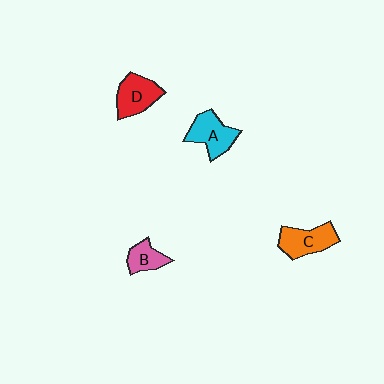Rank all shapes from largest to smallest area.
From largest to smallest: A (cyan), C (orange), D (red), B (pink).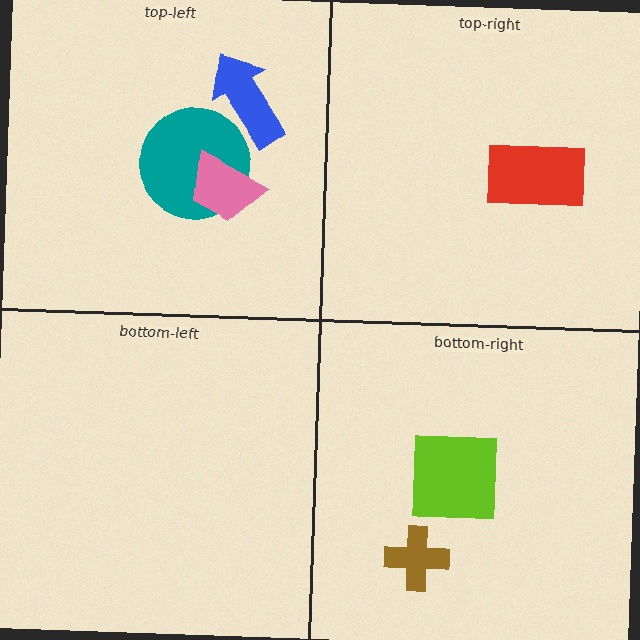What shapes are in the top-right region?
The red rectangle.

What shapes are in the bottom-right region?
The lime square, the brown cross.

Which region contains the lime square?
The bottom-right region.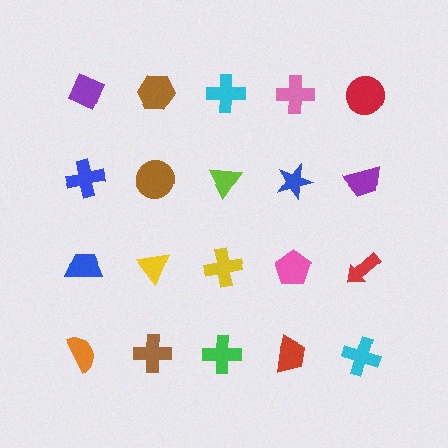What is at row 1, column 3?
A cyan cross.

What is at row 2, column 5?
A purple trapezoid.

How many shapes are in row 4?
5 shapes.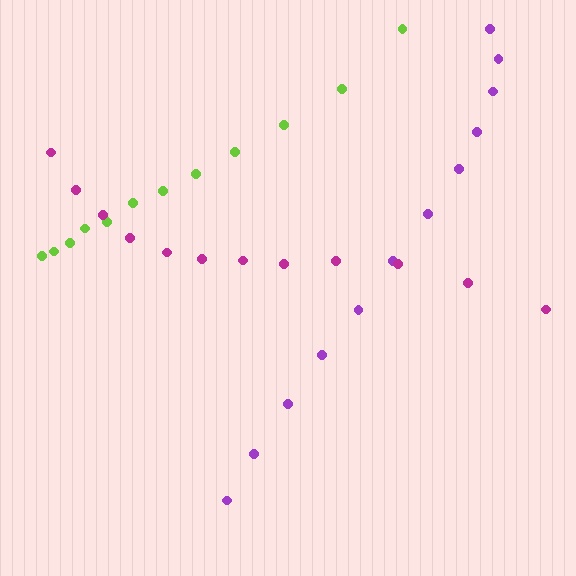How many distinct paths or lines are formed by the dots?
There are 3 distinct paths.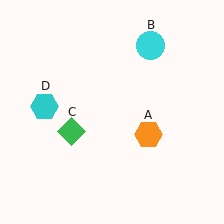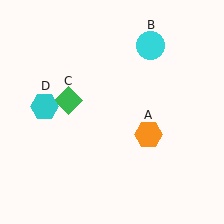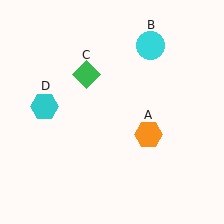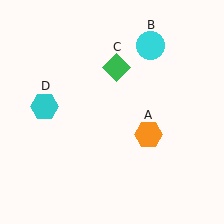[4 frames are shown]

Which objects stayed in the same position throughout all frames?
Orange hexagon (object A) and cyan circle (object B) and cyan hexagon (object D) remained stationary.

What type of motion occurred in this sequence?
The green diamond (object C) rotated clockwise around the center of the scene.